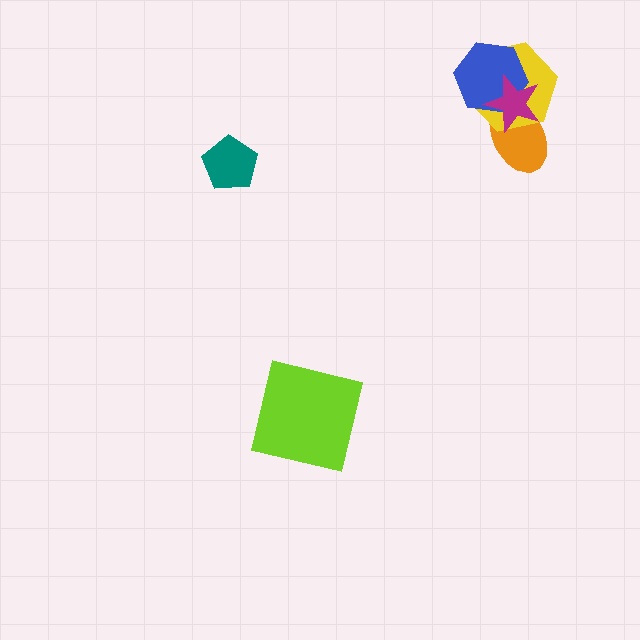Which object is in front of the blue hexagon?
The magenta star is in front of the blue hexagon.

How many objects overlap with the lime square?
0 objects overlap with the lime square.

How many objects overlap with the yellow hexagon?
3 objects overlap with the yellow hexagon.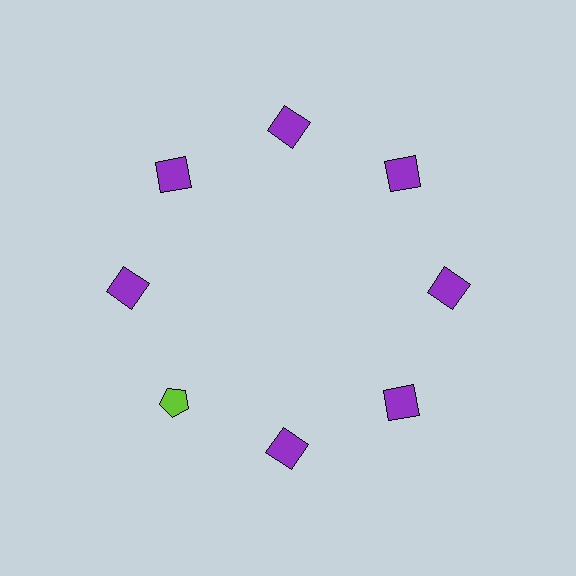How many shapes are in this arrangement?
There are 8 shapes arranged in a ring pattern.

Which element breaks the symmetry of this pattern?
The lime pentagon at roughly the 8 o'clock position breaks the symmetry. All other shapes are purple squares.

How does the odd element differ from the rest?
It differs in both color (lime instead of purple) and shape (pentagon instead of square).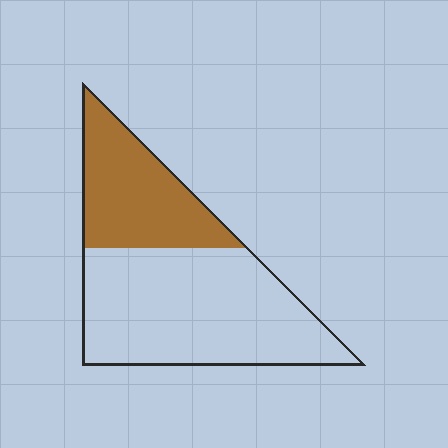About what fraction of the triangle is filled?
About one third (1/3).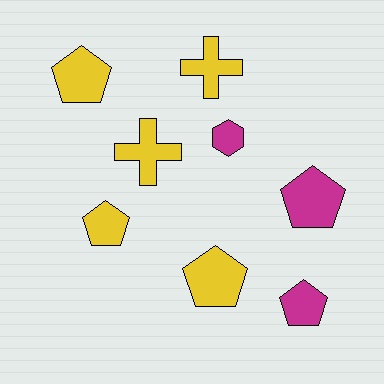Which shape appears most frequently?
Pentagon, with 5 objects.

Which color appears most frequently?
Yellow, with 5 objects.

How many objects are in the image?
There are 8 objects.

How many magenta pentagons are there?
There are 2 magenta pentagons.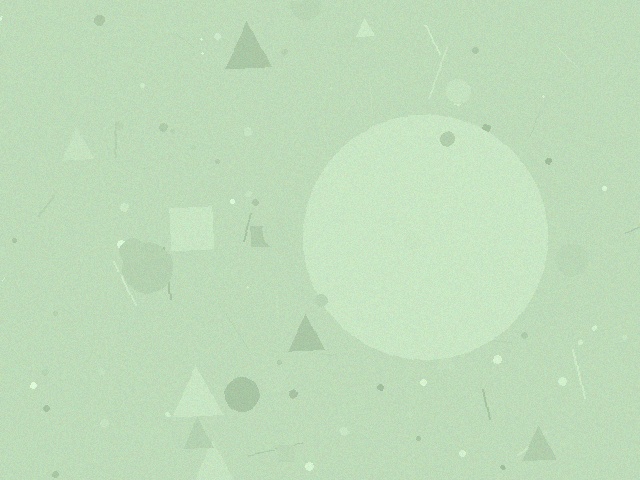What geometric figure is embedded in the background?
A circle is embedded in the background.